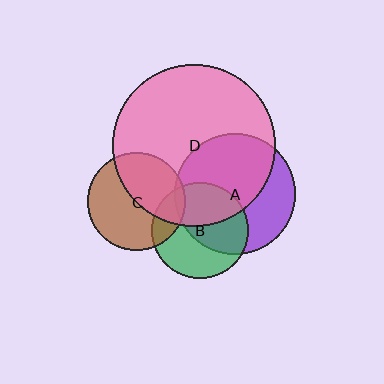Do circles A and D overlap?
Yes.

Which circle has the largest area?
Circle D (pink).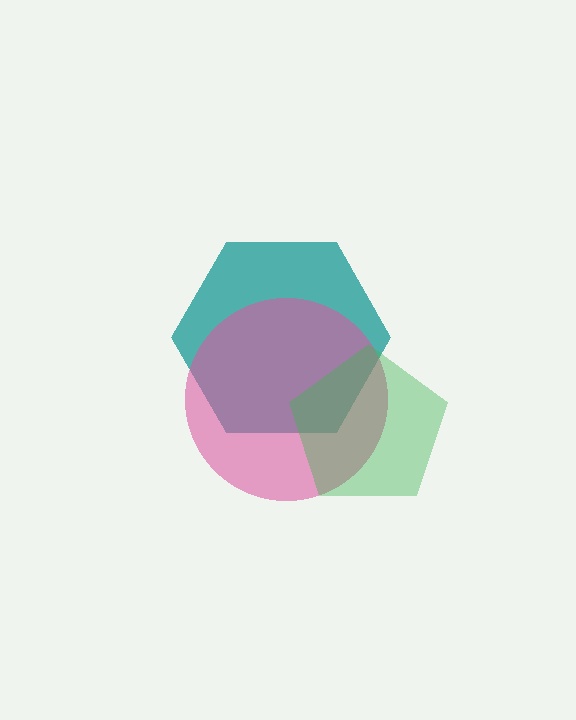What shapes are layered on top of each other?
The layered shapes are: a teal hexagon, a pink circle, a green pentagon.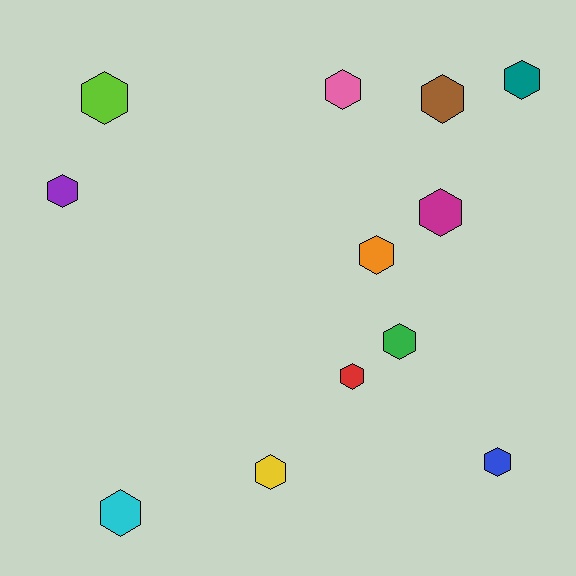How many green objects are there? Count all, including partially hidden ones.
There is 1 green object.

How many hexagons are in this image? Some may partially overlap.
There are 12 hexagons.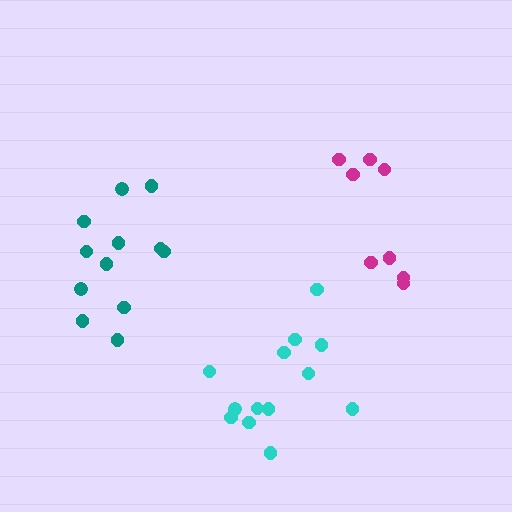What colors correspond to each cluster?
The clusters are colored: teal, magenta, cyan.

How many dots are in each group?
Group 1: 12 dots, Group 2: 8 dots, Group 3: 13 dots (33 total).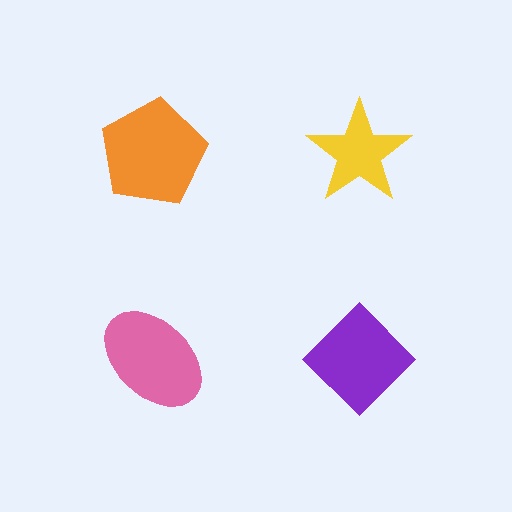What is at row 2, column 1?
A pink ellipse.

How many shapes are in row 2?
2 shapes.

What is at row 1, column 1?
An orange pentagon.